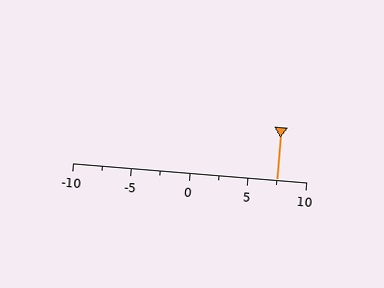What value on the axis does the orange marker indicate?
The marker indicates approximately 7.5.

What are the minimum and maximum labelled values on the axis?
The axis runs from -10 to 10.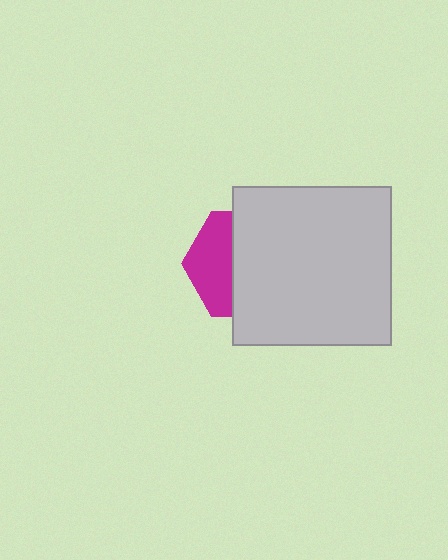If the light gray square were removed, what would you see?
You would see the complete magenta hexagon.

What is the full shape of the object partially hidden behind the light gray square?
The partially hidden object is a magenta hexagon.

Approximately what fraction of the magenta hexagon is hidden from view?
Roughly 61% of the magenta hexagon is hidden behind the light gray square.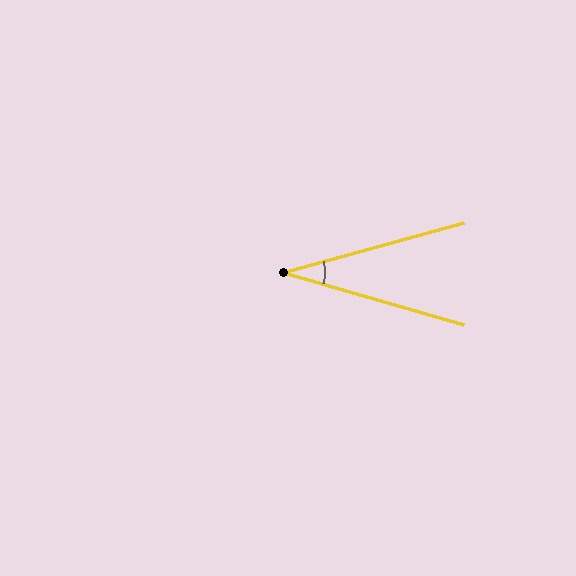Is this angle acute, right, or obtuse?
It is acute.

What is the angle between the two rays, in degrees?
Approximately 31 degrees.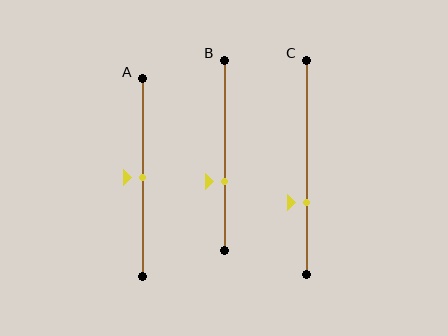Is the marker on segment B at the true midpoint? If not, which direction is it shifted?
No, the marker on segment B is shifted downward by about 14% of the segment length.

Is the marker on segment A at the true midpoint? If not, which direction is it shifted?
Yes, the marker on segment A is at the true midpoint.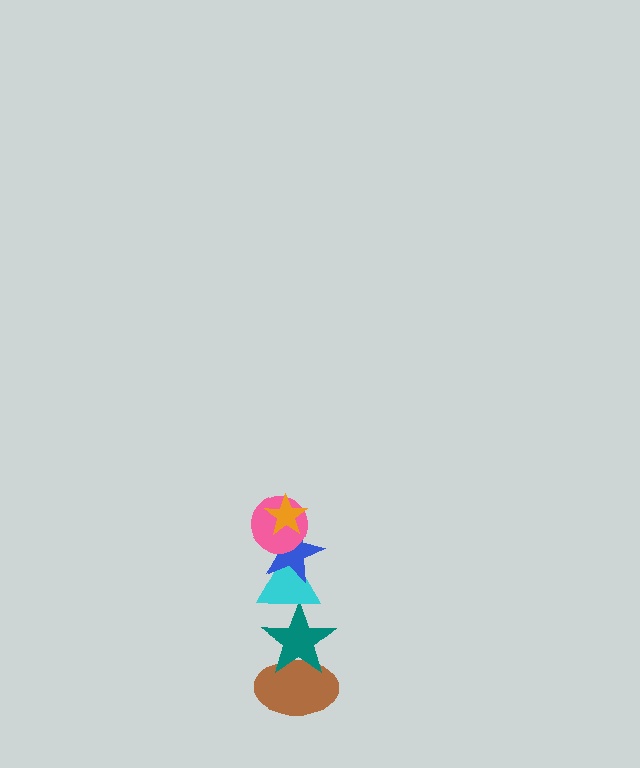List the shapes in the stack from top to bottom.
From top to bottom: the orange star, the pink circle, the blue star, the cyan triangle, the teal star, the brown ellipse.